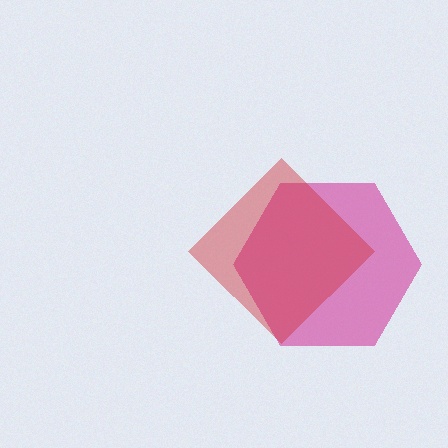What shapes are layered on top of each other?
The layered shapes are: a magenta hexagon, a red diamond.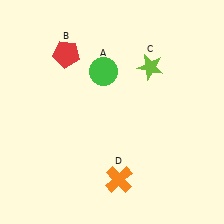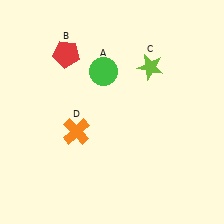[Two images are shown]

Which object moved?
The orange cross (D) moved up.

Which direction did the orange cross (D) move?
The orange cross (D) moved up.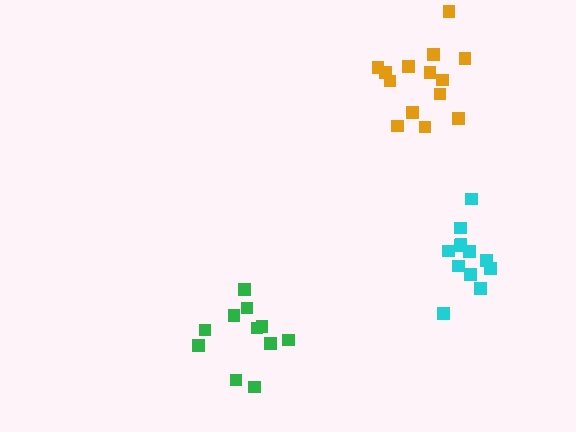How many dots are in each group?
Group 1: 11 dots, Group 2: 13 dots, Group 3: 14 dots (38 total).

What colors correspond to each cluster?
The clusters are colored: green, cyan, orange.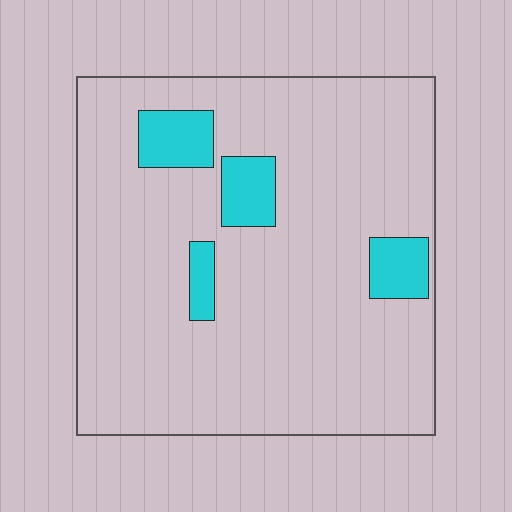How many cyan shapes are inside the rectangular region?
4.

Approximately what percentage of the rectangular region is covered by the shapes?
Approximately 10%.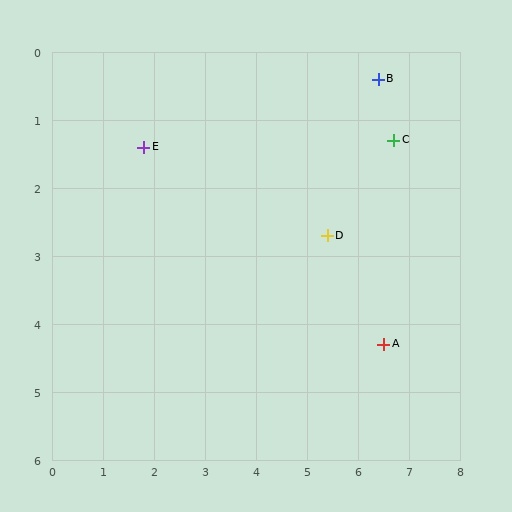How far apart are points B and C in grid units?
Points B and C are about 0.9 grid units apart.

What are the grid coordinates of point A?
Point A is at approximately (6.5, 4.3).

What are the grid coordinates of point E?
Point E is at approximately (1.8, 1.4).